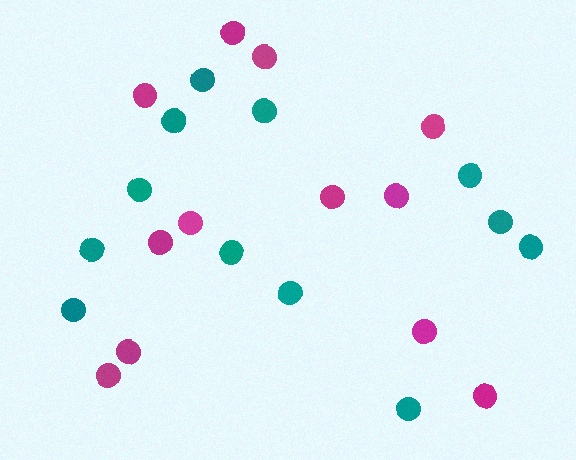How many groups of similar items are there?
There are 2 groups: one group of teal circles (12) and one group of magenta circles (12).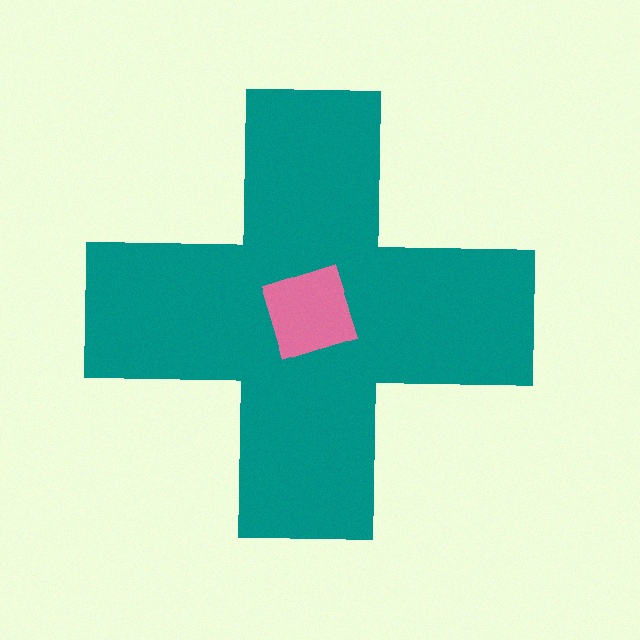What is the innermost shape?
The pink diamond.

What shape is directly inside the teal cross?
The pink diamond.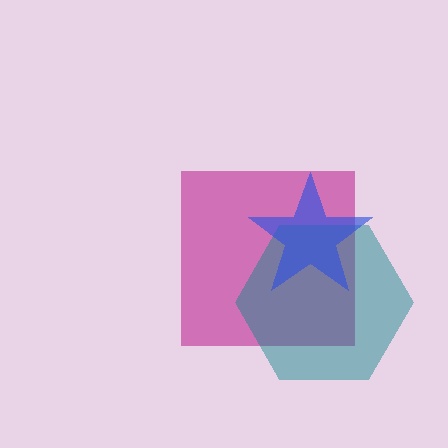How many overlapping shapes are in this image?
There are 3 overlapping shapes in the image.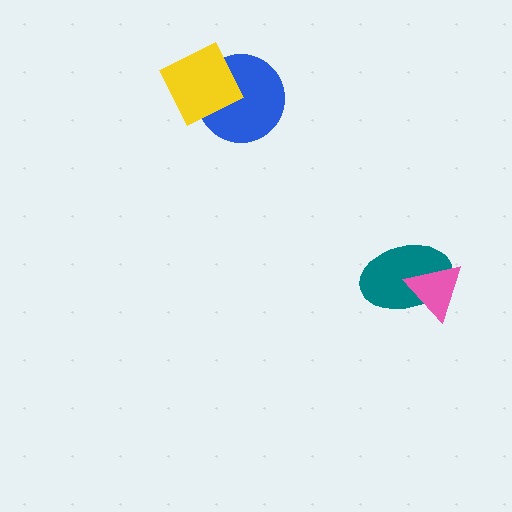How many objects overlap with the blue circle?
1 object overlaps with the blue circle.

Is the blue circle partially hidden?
Yes, it is partially covered by another shape.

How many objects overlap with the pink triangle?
1 object overlaps with the pink triangle.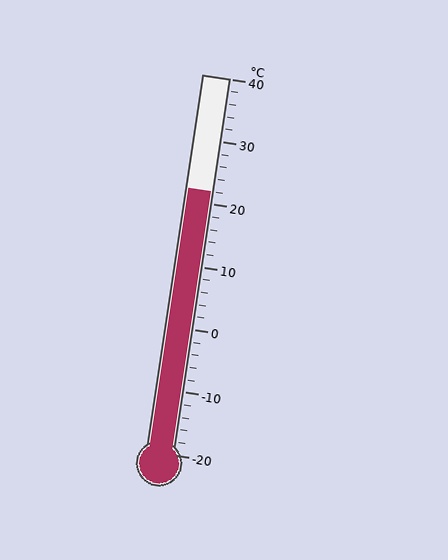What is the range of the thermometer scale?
The thermometer scale ranges from -20°C to 40°C.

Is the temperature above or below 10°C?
The temperature is above 10°C.